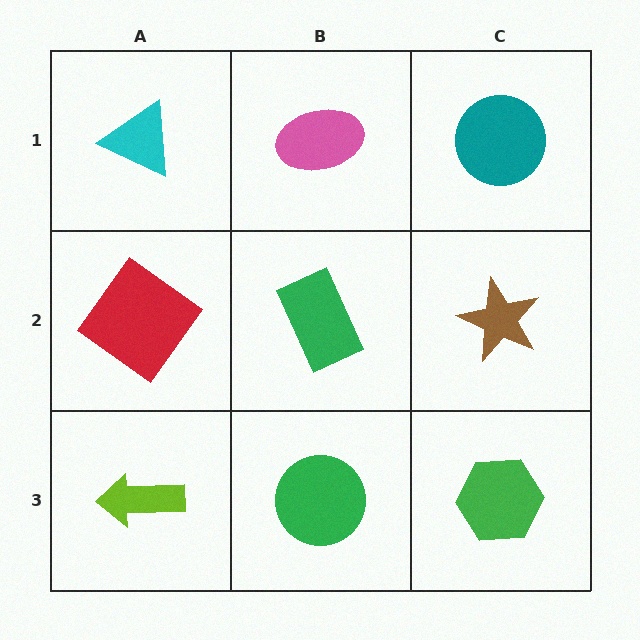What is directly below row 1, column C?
A brown star.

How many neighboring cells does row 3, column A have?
2.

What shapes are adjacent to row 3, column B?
A green rectangle (row 2, column B), a lime arrow (row 3, column A), a green hexagon (row 3, column C).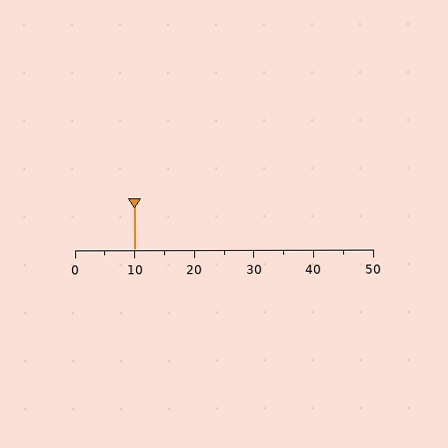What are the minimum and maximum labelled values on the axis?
The axis runs from 0 to 50.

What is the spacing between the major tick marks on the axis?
The major ticks are spaced 10 apart.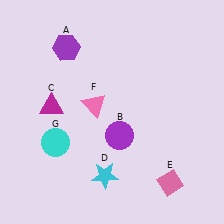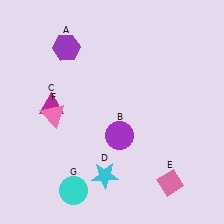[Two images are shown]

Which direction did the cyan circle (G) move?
The cyan circle (G) moved down.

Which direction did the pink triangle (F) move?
The pink triangle (F) moved left.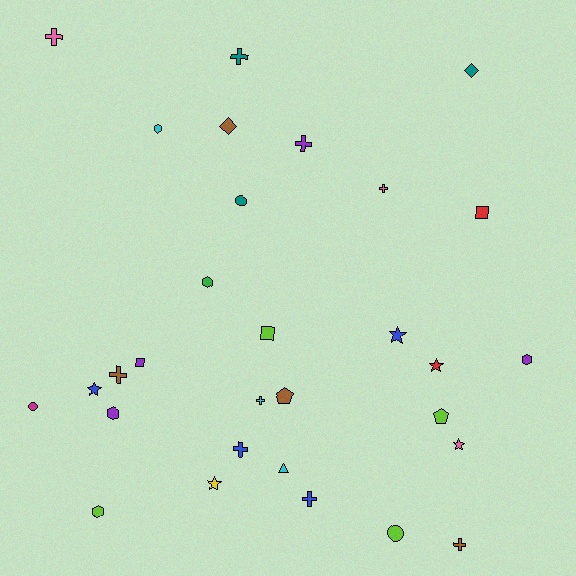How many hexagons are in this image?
There are 5 hexagons.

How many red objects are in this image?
There are 2 red objects.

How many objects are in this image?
There are 30 objects.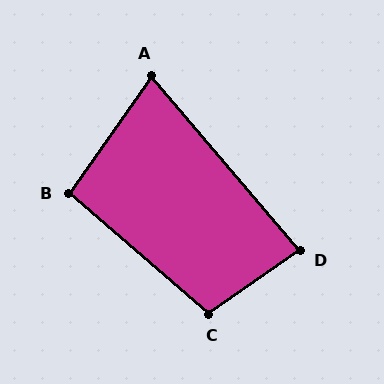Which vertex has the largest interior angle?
C, at approximately 105 degrees.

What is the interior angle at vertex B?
Approximately 96 degrees (obtuse).